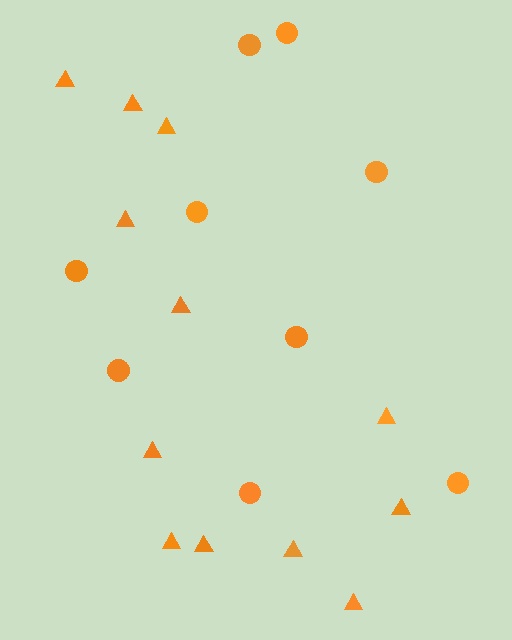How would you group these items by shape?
There are 2 groups: one group of triangles (12) and one group of circles (9).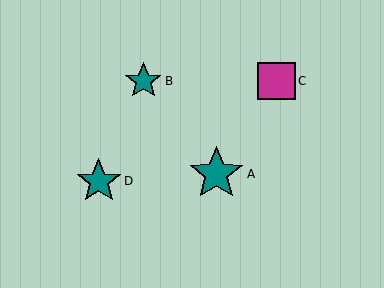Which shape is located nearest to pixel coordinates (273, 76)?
The magenta square (labeled C) at (276, 81) is nearest to that location.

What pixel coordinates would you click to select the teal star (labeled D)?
Click at (99, 181) to select the teal star D.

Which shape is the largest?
The teal star (labeled A) is the largest.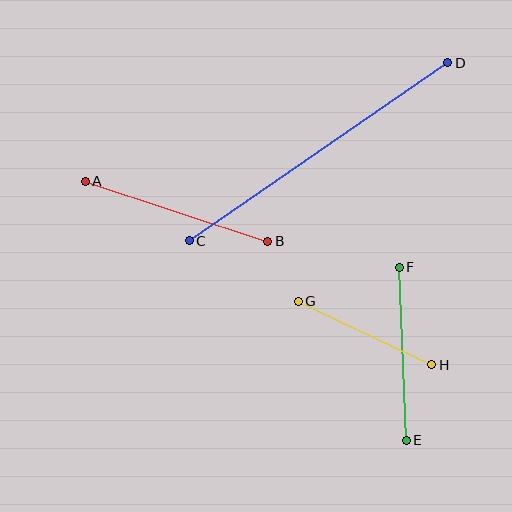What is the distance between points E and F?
The distance is approximately 173 pixels.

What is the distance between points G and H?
The distance is approximately 148 pixels.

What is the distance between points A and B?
The distance is approximately 192 pixels.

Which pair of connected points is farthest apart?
Points C and D are farthest apart.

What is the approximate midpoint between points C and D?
The midpoint is at approximately (319, 152) pixels.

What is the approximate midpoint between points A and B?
The midpoint is at approximately (177, 211) pixels.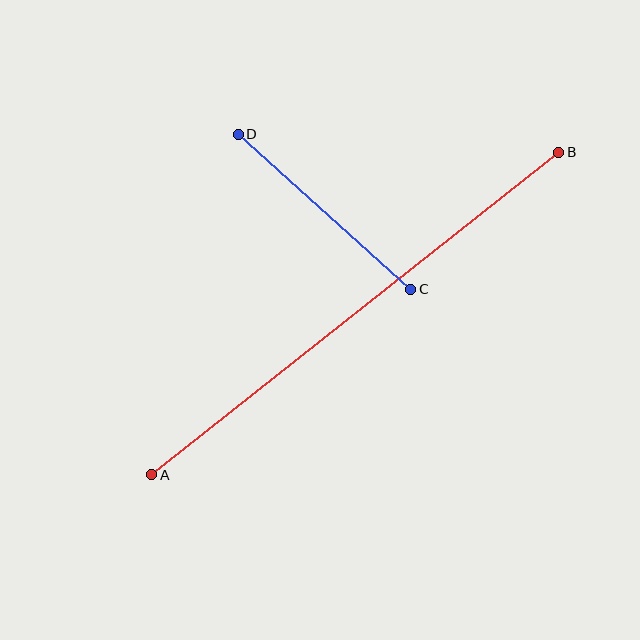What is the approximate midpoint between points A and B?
The midpoint is at approximately (355, 314) pixels.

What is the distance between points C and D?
The distance is approximately 232 pixels.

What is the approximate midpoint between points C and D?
The midpoint is at approximately (324, 212) pixels.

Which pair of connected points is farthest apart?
Points A and B are farthest apart.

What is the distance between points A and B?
The distance is approximately 519 pixels.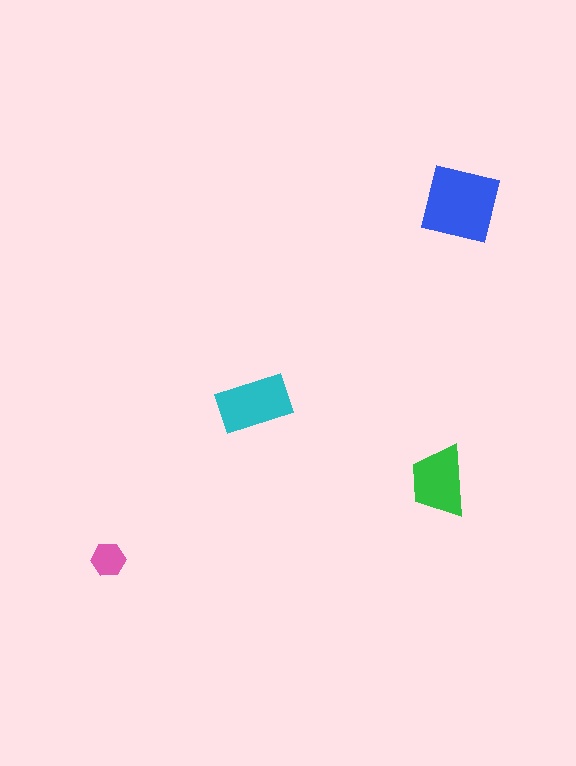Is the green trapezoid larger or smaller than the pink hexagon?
Larger.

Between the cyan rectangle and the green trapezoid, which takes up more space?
The cyan rectangle.